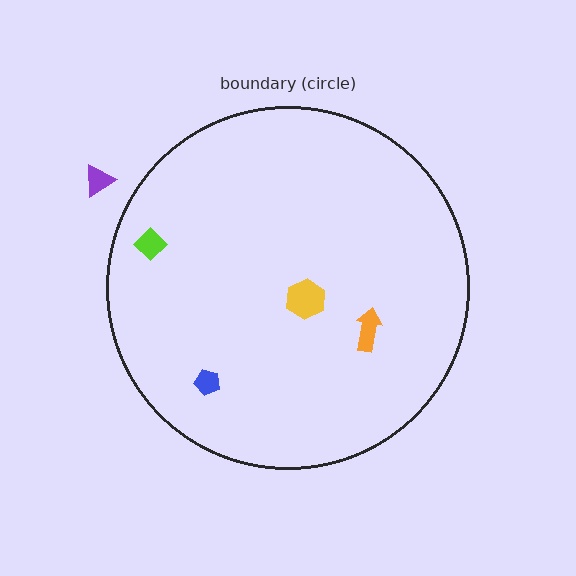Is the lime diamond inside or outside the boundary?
Inside.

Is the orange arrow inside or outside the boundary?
Inside.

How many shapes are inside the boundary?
4 inside, 1 outside.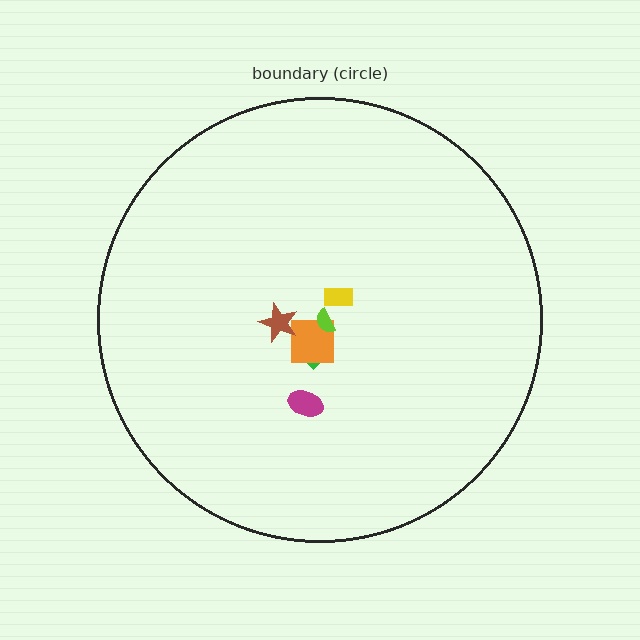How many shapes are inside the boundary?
6 inside, 0 outside.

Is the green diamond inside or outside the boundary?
Inside.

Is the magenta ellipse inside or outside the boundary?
Inside.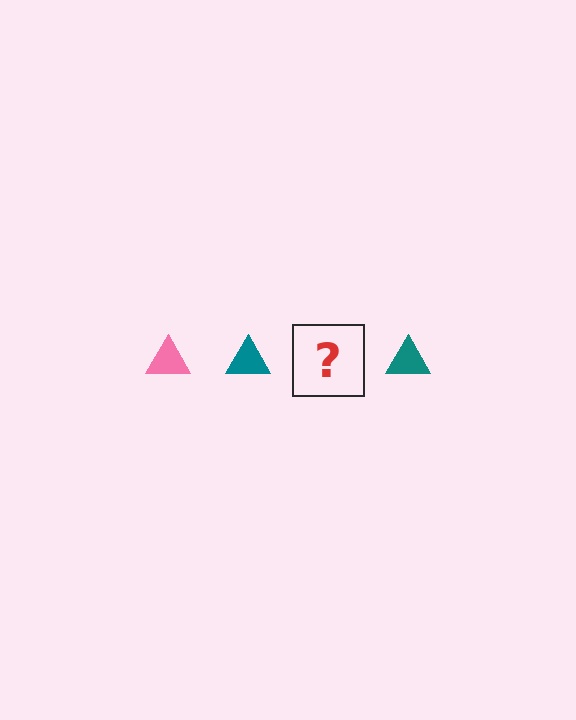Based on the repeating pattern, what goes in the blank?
The blank should be a pink triangle.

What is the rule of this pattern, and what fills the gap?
The rule is that the pattern cycles through pink, teal triangles. The gap should be filled with a pink triangle.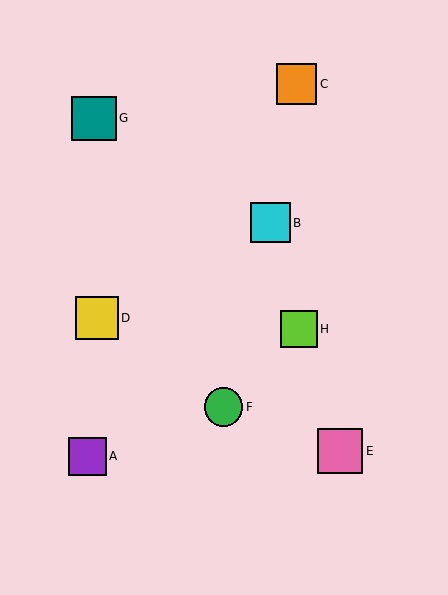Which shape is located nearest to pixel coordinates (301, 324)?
The lime square (labeled H) at (299, 329) is nearest to that location.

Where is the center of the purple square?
The center of the purple square is at (87, 456).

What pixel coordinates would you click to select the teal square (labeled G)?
Click at (94, 118) to select the teal square G.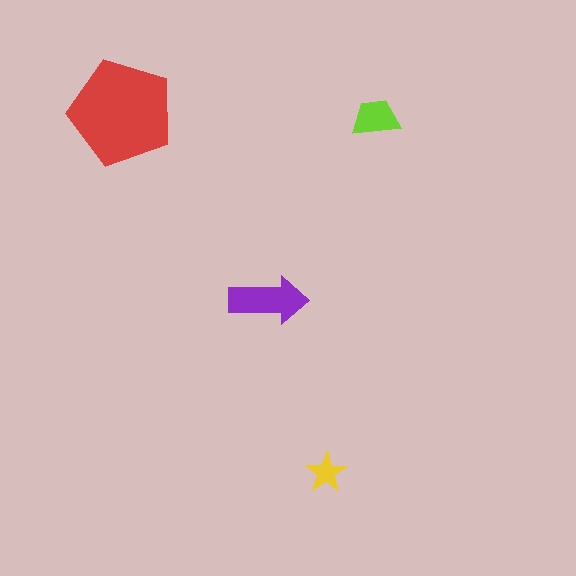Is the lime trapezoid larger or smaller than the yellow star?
Larger.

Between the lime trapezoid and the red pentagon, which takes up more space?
The red pentagon.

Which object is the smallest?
The yellow star.